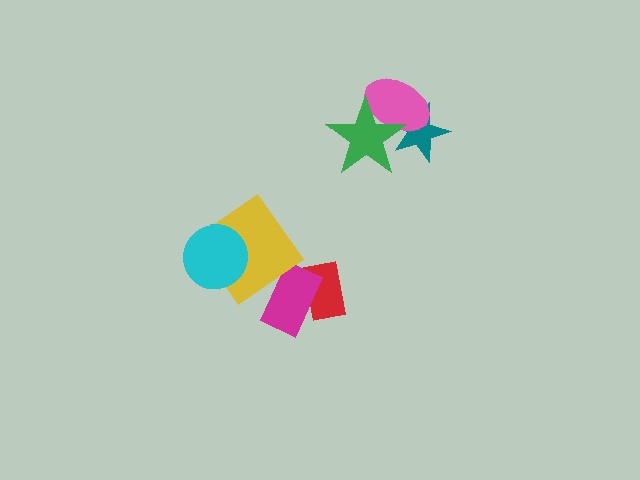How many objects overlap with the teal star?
2 objects overlap with the teal star.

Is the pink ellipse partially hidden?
Yes, it is partially covered by another shape.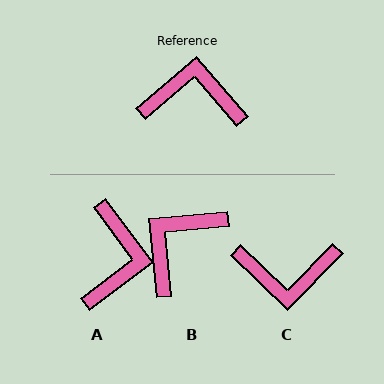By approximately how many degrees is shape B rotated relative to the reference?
Approximately 55 degrees counter-clockwise.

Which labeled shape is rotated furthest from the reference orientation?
C, about 175 degrees away.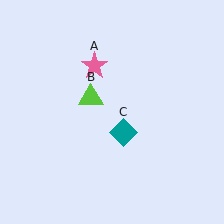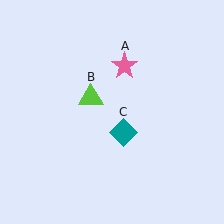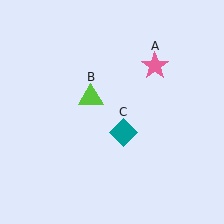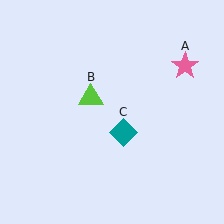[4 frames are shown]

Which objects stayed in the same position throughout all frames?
Lime triangle (object B) and teal diamond (object C) remained stationary.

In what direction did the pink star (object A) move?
The pink star (object A) moved right.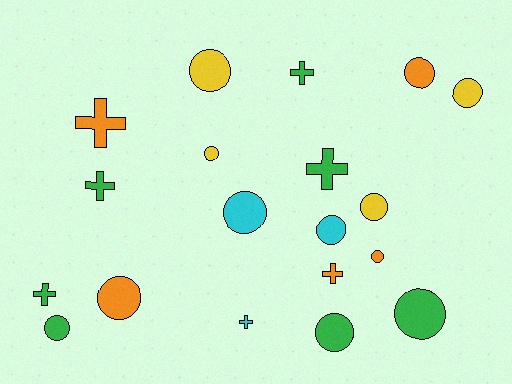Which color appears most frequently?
Green, with 7 objects.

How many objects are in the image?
There are 19 objects.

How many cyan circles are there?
There are 2 cyan circles.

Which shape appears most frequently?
Circle, with 12 objects.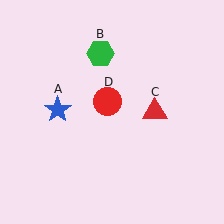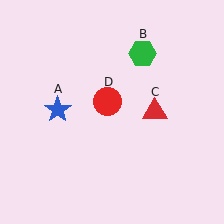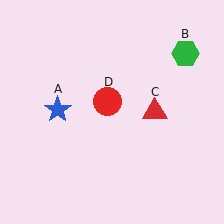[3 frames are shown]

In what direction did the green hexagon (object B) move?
The green hexagon (object B) moved right.